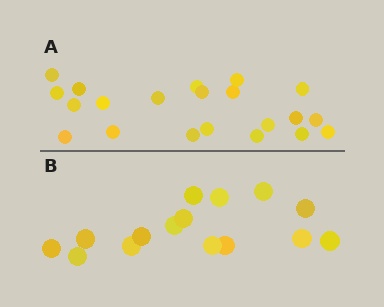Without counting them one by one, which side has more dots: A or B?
Region A (the top region) has more dots.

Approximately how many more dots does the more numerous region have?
Region A has about 6 more dots than region B.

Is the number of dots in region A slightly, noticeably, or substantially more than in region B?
Region A has noticeably more, but not dramatically so. The ratio is roughly 1.4 to 1.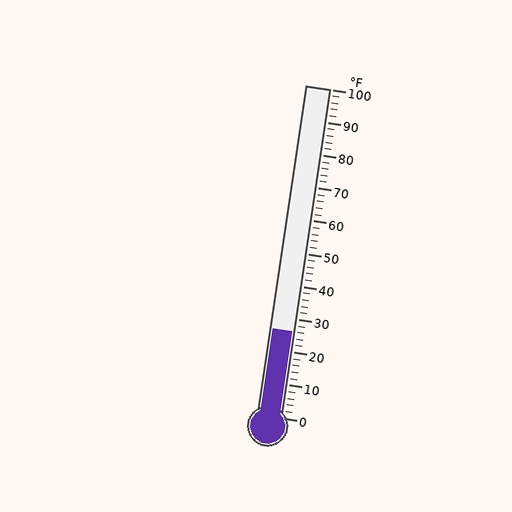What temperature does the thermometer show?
The thermometer shows approximately 26°F.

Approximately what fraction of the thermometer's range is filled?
The thermometer is filled to approximately 25% of its range.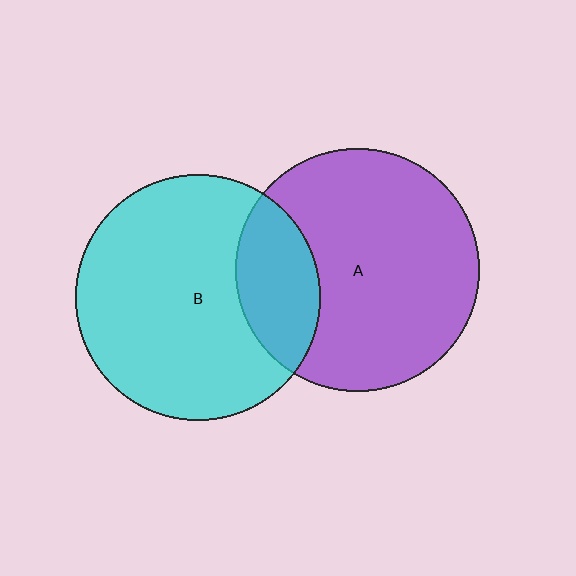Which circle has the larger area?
Circle B (cyan).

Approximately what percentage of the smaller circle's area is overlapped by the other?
Approximately 25%.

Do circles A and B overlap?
Yes.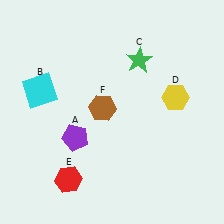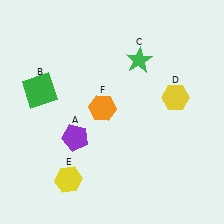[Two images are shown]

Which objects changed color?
B changed from cyan to green. E changed from red to yellow. F changed from brown to orange.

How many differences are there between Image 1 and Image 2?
There are 3 differences between the two images.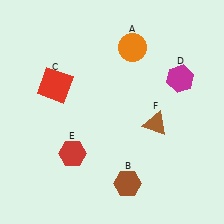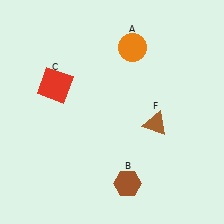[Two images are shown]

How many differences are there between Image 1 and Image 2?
There are 2 differences between the two images.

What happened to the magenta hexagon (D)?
The magenta hexagon (D) was removed in Image 2. It was in the top-right area of Image 1.